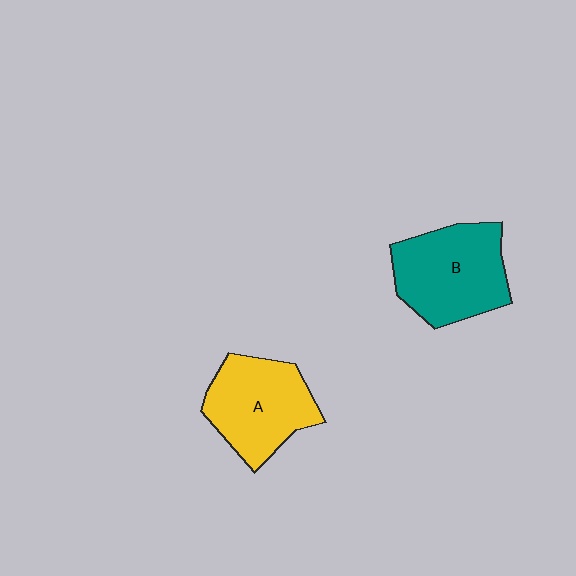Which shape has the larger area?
Shape B (teal).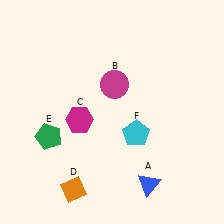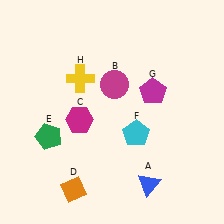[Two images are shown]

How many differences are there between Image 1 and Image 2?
There are 2 differences between the two images.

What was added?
A magenta pentagon (G), a yellow cross (H) were added in Image 2.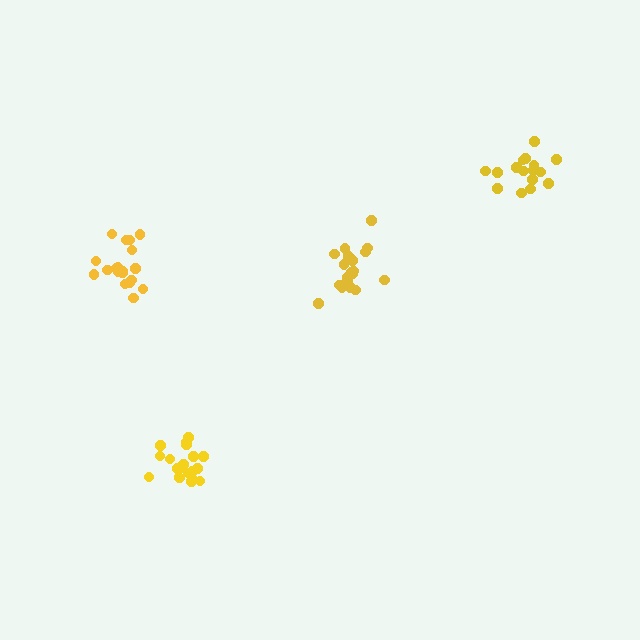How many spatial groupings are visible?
There are 4 spatial groupings.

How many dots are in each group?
Group 1: 19 dots, Group 2: 16 dots, Group 3: 20 dots, Group 4: 19 dots (74 total).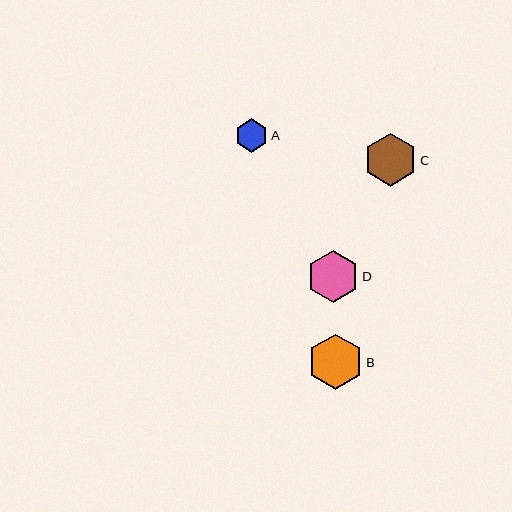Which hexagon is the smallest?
Hexagon A is the smallest with a size of approximately 33 pixels.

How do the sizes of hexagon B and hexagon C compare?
Hexagon B and hexagon C are approximately the same size.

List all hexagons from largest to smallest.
From largest to smallest: B, C, D, A.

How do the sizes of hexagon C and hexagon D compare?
Hexagon C and hexagon D are approximately the same size.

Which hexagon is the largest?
Hexagon B is the largest with a size of approximately 55 pixels.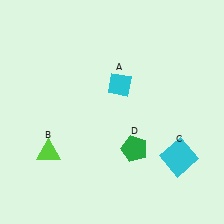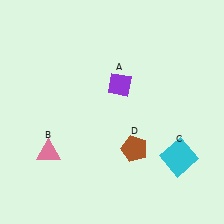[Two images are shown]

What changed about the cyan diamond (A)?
In Image 1, A is cyan. In Image 2, it changed to purple.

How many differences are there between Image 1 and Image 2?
There are 3 differences between the two images.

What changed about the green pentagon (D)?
In Image 1, D is green. In Image 2, it changed to brown.